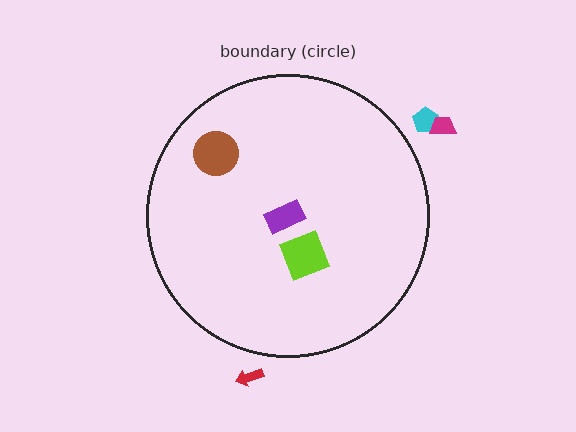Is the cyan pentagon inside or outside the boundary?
Outside.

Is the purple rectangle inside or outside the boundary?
Inside.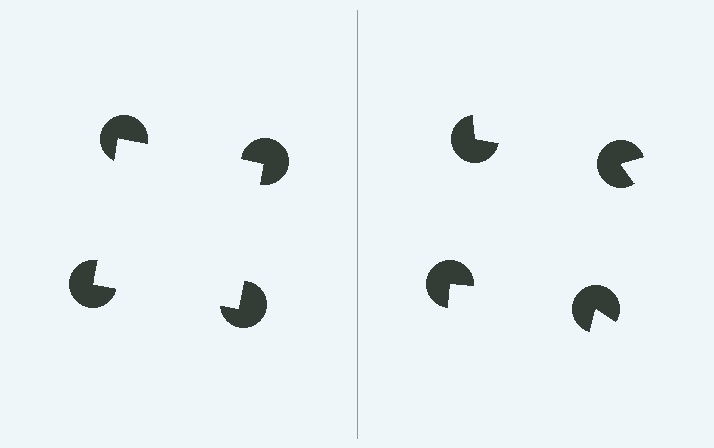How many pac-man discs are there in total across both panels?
8 — 4 on each side.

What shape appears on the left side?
An illusory square.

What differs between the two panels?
The pac-man discs are positioned identically on both sides; only the wedge orientations differ. On the left they align to a square; on the right they are misaligned.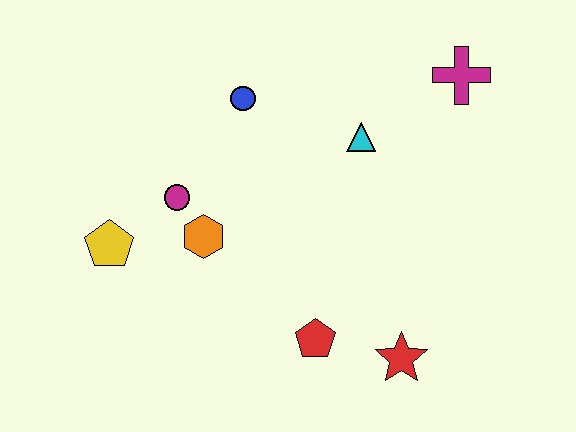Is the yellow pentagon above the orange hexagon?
No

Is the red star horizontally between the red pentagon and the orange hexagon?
No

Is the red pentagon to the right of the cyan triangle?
No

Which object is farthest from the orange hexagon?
The magenta cross is farthest from the orange hexagon.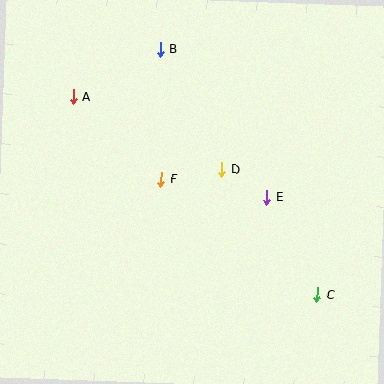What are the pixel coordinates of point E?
Point E is at (266, 197).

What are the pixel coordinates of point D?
Point D is at (221, 169).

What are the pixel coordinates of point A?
Point A is at (74, 97).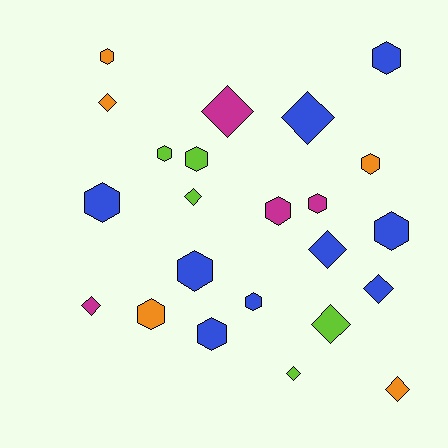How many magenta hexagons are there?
There are 2 magenta hexagons.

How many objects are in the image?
There are 23 objects.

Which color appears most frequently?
Blue, with 9 objects.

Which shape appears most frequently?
Hexagon, with 13 objects.